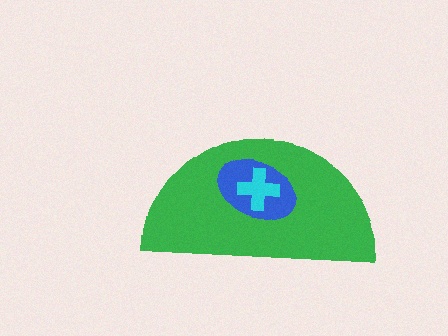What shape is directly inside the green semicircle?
The blue ellipse.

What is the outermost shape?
The green semicircle.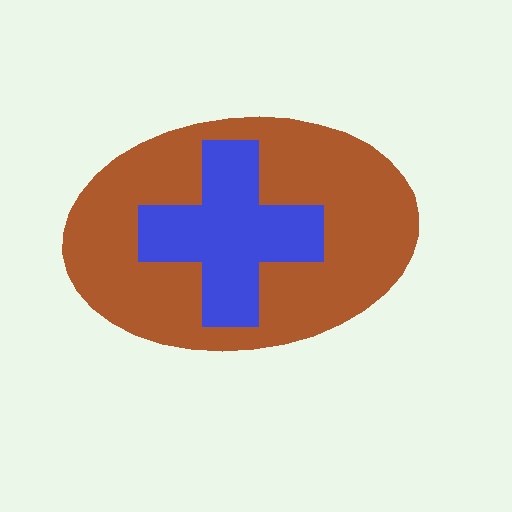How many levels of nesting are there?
2.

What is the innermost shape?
The blue cross.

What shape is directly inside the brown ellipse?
The blue cross.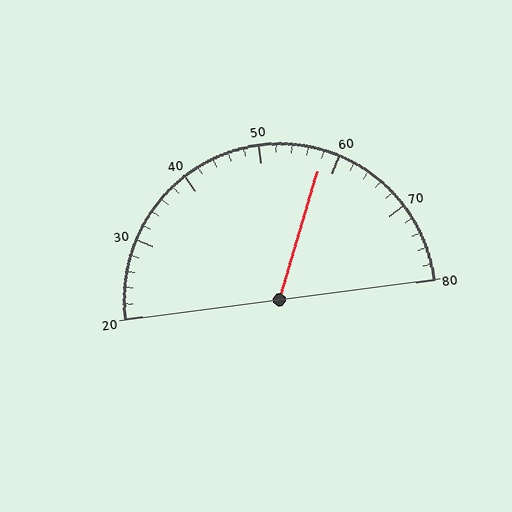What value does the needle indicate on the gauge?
The needle indicates approximately 58.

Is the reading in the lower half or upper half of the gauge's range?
The reading is in the upper half of the range (20 to 80).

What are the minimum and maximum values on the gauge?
The gauge ranges from 20 to 80.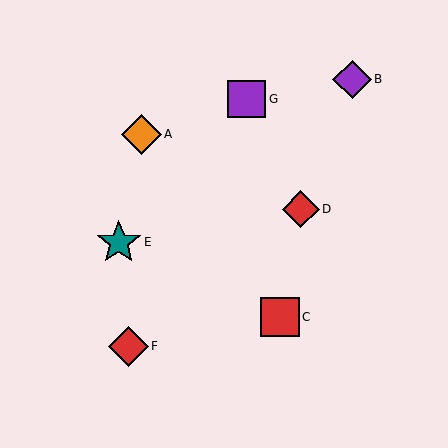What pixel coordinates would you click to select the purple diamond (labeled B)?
Click at (352, 79) to select the purple diamond B.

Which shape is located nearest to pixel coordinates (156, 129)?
The orange diamond (labeled A) at (141, 134) is nearest to that location.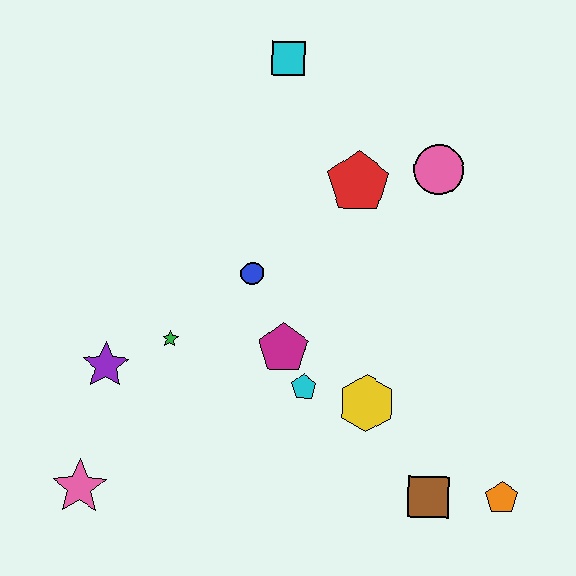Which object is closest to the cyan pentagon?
The magenta pentagon is closest to the cyan pentagon.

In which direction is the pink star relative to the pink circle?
The pink star is to the left of the pink circle.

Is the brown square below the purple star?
Yes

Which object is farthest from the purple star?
The orange pentagon is farthest from the purple star.